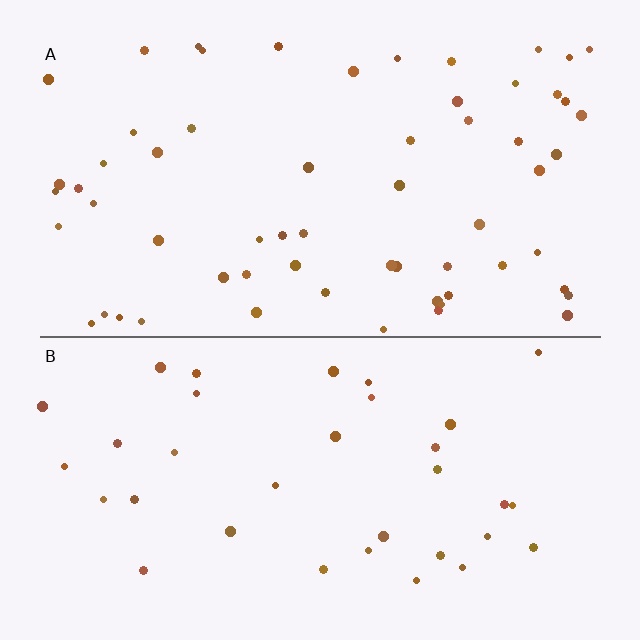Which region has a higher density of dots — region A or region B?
A (the top).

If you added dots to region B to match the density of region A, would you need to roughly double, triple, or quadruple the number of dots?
Approximately double.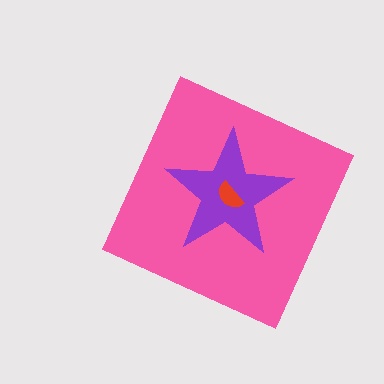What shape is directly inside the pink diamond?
The purple star.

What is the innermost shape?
The red semicircle.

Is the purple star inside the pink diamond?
Yes.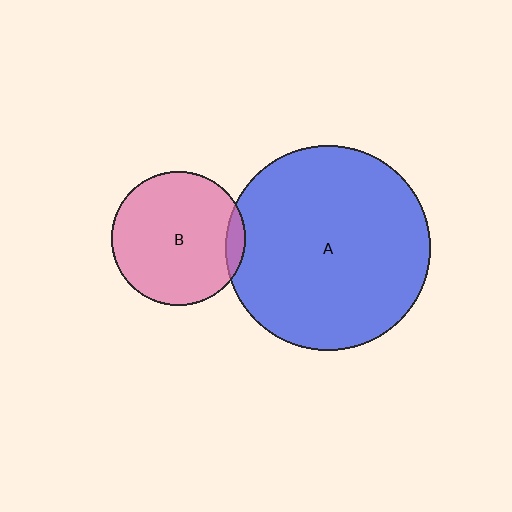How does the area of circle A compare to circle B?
Approximately 2.3 times.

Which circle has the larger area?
Circle A (blue).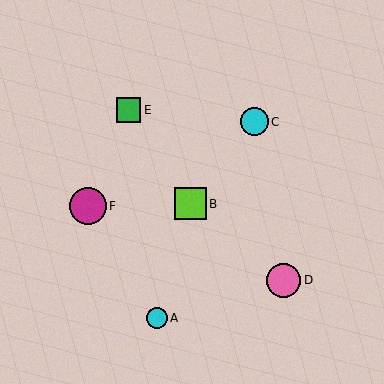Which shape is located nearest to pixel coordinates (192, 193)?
The lime square (labeled B) at (190, 204) is nearest to that location.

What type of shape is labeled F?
Shape F is a magenta circle.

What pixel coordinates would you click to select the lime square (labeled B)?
Click at (190, 204) to select the lime square B.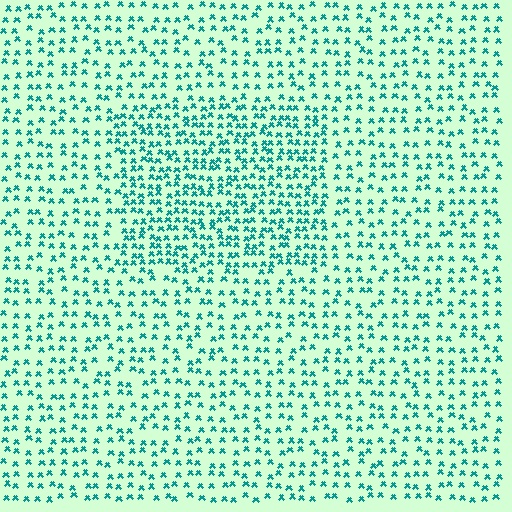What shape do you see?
I see a rectangle.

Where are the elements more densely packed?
The elements are more densely packed inside the rectangle boundary.